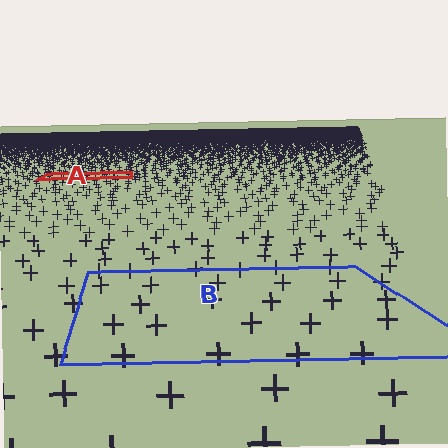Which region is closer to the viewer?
Region B is closer. The texture elements there are larger and more spread out.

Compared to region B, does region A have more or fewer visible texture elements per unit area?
Region A has more texture elements per unit area — they are packed more densely because it is farther away.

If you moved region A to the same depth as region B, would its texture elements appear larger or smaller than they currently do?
They would appear larger. At a closer depth, the same texture elements are projected at a bigger on-screen size.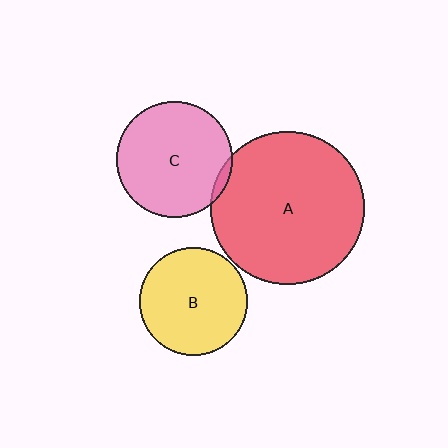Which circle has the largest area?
Circle A (red).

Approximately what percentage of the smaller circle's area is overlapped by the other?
Approximately 5%.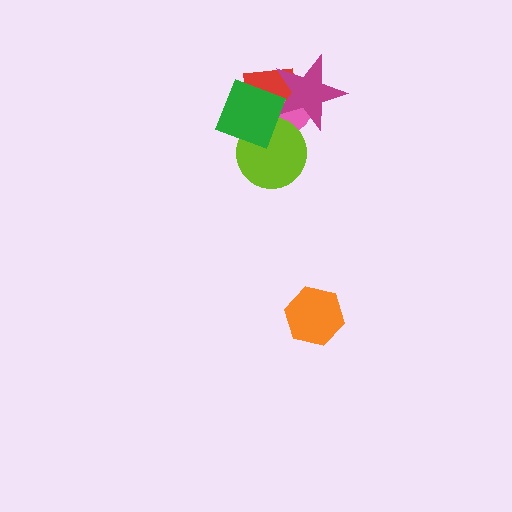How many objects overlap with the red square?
4 objects overlap with the red square.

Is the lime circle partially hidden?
Yes, it is partially covered by another shape.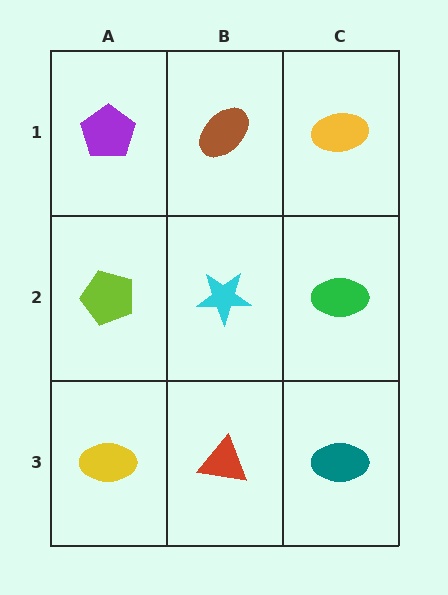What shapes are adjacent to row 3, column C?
A green ellipse (row 2, column C), a red triangle (row 3, column B).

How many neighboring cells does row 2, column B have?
4.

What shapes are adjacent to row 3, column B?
A cyan star (row 2, column B), a yellow ellipse (row 3, column A), a teal ellipse (row 3, column C).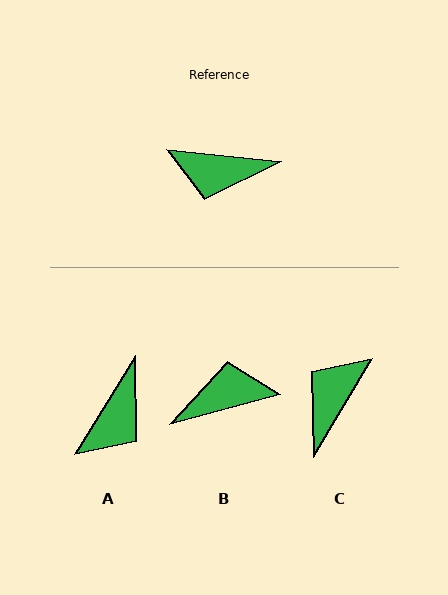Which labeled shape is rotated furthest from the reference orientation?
B, about 159 degrees away.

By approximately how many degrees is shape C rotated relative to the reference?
Approximately 115 degrees clockwise.